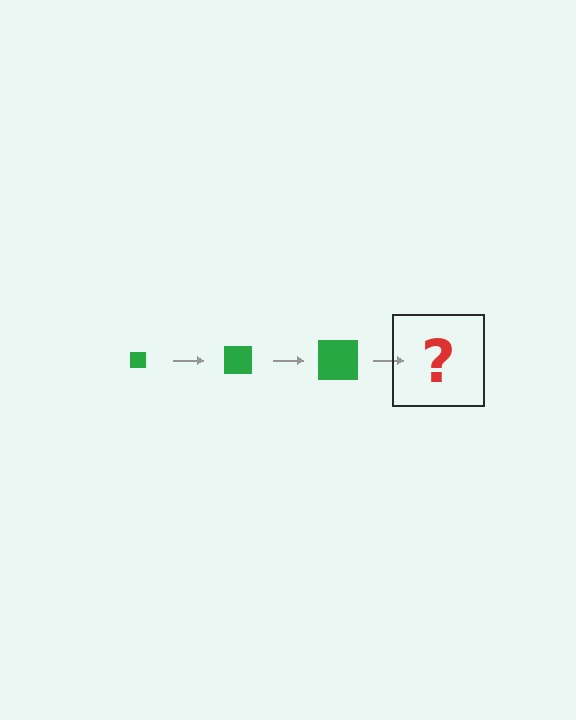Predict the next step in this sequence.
The next step is a green square, larger than the previous one.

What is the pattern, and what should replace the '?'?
The pattern is that the square gets progressively larger each step. The '?' should be a green square, larger than the previous one.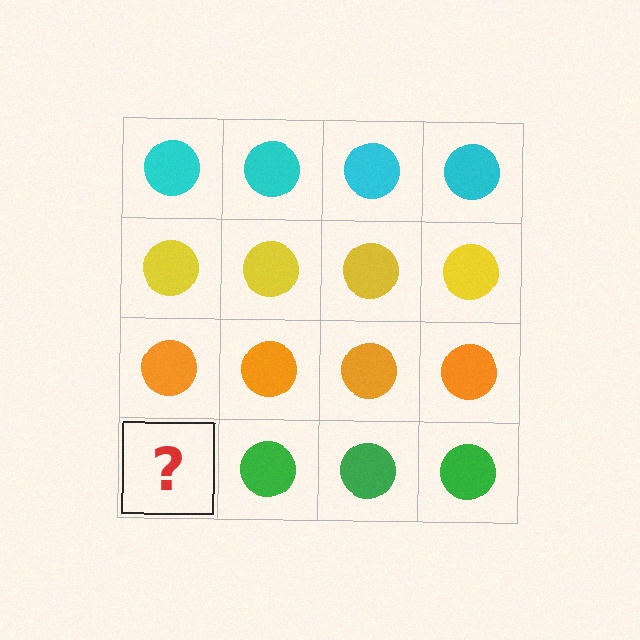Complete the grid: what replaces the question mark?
The question mark should be replaced with a green circle.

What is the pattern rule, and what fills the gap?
The rule is that each row has a consistent color. The gap should be filled with a green circle.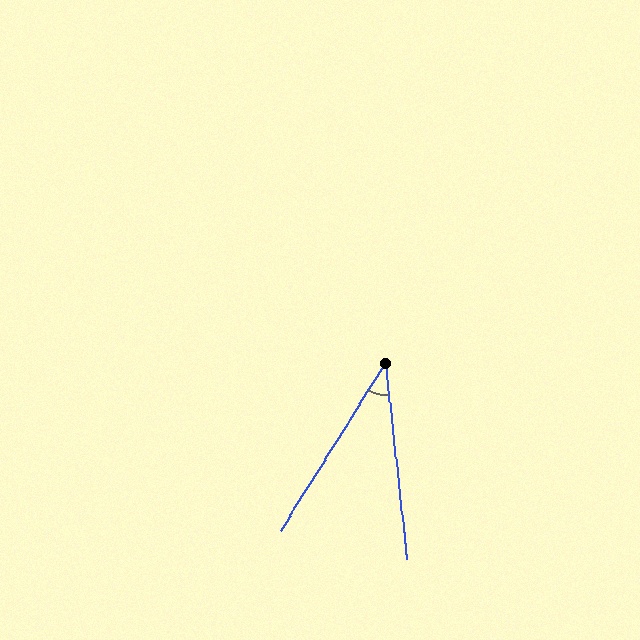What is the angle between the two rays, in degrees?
Approximately 38 degrees.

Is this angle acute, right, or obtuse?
It is acute.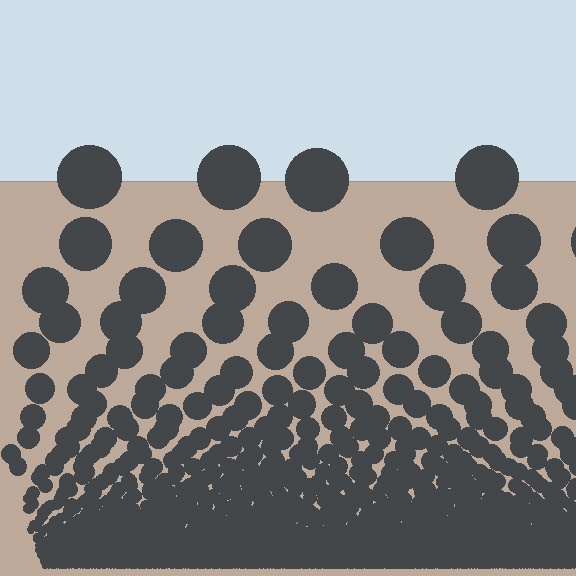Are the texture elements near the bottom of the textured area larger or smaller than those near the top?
Smaller. The gradient is inverted — elements near the bottom are smaller and denser.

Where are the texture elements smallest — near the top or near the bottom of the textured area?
Near the bottom.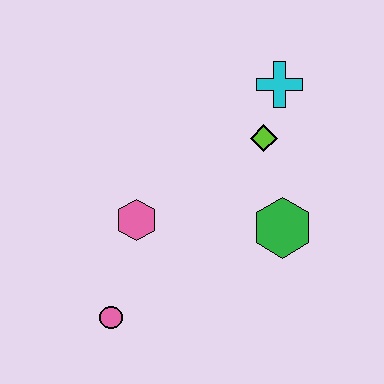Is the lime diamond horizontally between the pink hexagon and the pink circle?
No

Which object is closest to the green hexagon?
The lime diamond is closest to the green hexagon.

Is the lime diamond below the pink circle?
No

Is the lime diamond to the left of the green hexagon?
Yes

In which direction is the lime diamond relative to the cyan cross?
The lime diamond is below the cyan cross.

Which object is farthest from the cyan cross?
The pink circle is farthest from the cyan cross.